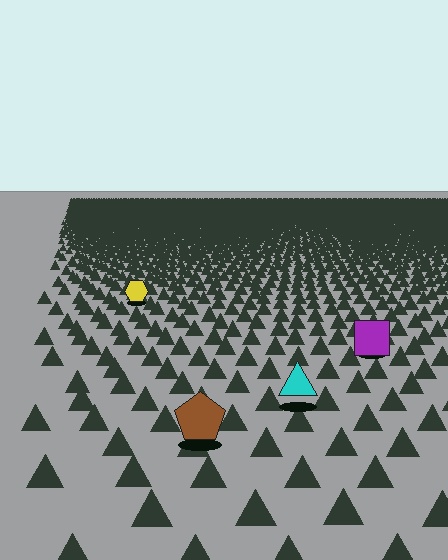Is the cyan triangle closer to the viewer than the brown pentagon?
No. The brown pentagon is closer — you can tell from the texture gradient: the ground texture is coarser near it.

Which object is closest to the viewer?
The brown pentagon is closest. The texture marks near it are larger and more spread out.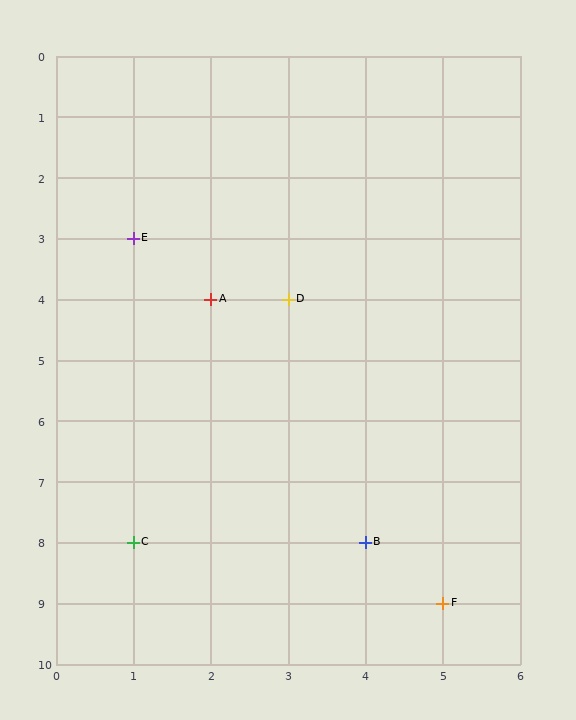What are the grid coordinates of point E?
Point E is at grid coordinates (1, 3).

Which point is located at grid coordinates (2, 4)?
Point A is at (2, 4).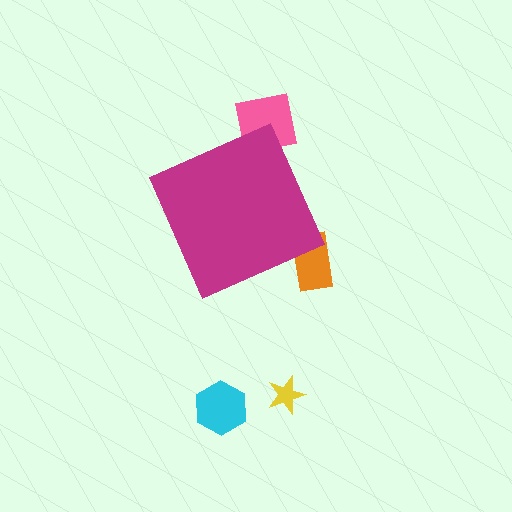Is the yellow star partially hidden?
No, the yellow star is fully visible.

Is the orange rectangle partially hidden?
Yes, the orange rectangle is partially hidden behind the magenta diamond.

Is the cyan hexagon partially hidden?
No, the cyan hexagon is fully visible.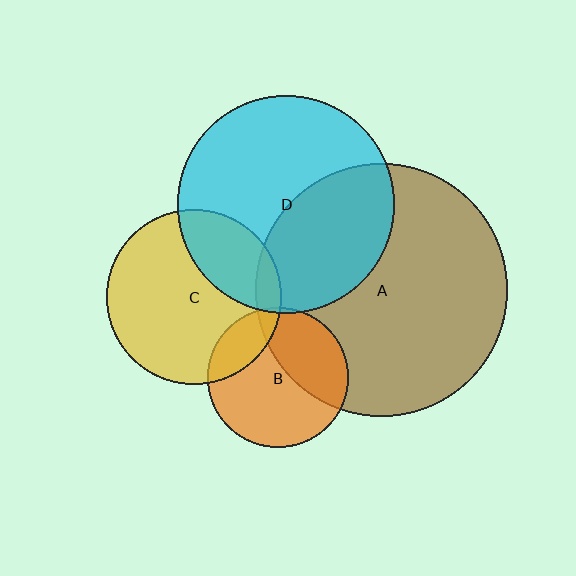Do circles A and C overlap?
Yes.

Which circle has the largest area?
Circle A (brown).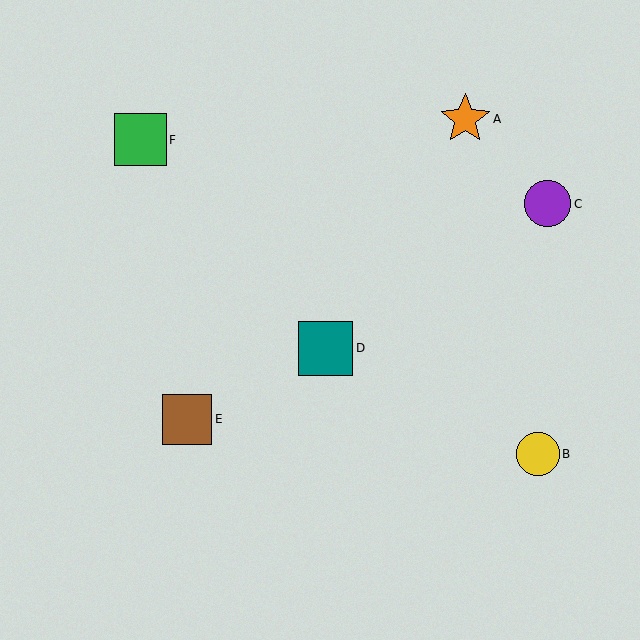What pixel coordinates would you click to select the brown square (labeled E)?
Click at (187, 419) to select the brown square E.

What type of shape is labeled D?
Shape D is a teal square.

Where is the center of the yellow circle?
The center of the yellow circle is at (538, 454).